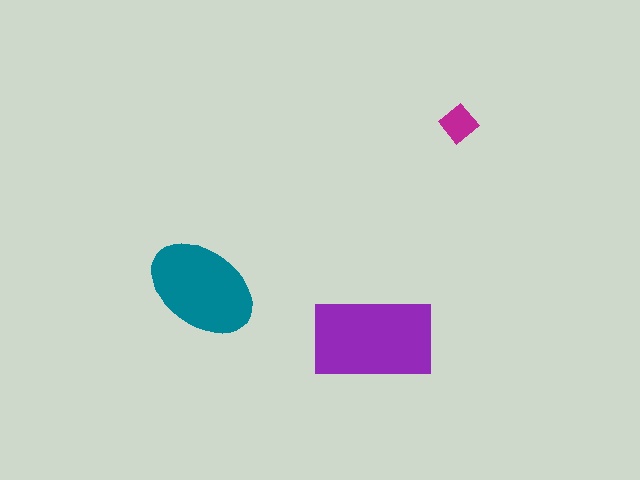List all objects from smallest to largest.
The magenta diamond, the teal ellipse, the purple rectangle.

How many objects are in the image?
There are 3 objects in the image.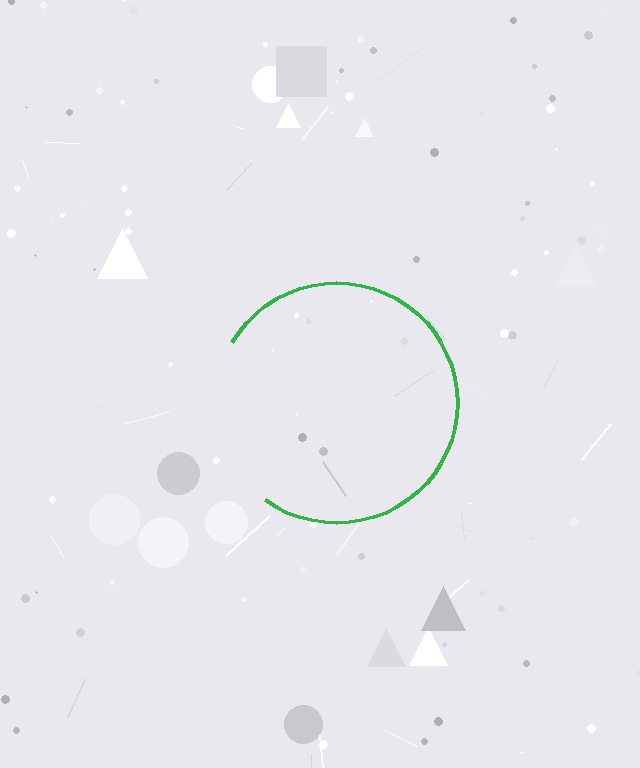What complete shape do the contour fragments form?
The contour fragments form a circle.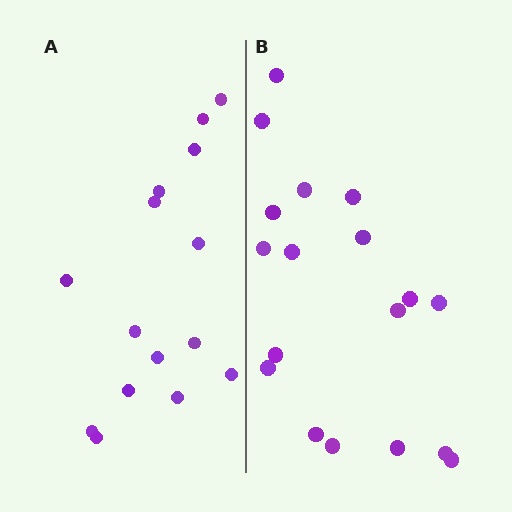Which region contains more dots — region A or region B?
Region B (the right region) has more dots.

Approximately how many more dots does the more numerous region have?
Region B has just a few more — roughly 2 or 3 more dots than region A.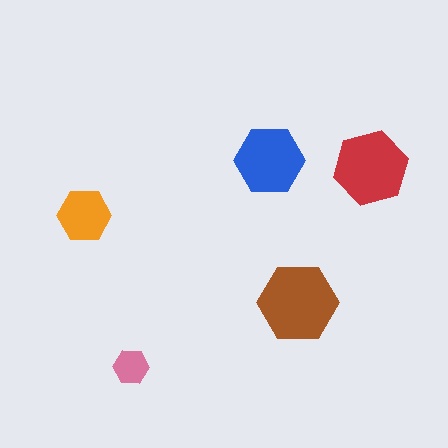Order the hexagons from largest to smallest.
the brown one, the red one, the blue one, the orange one, the pink one.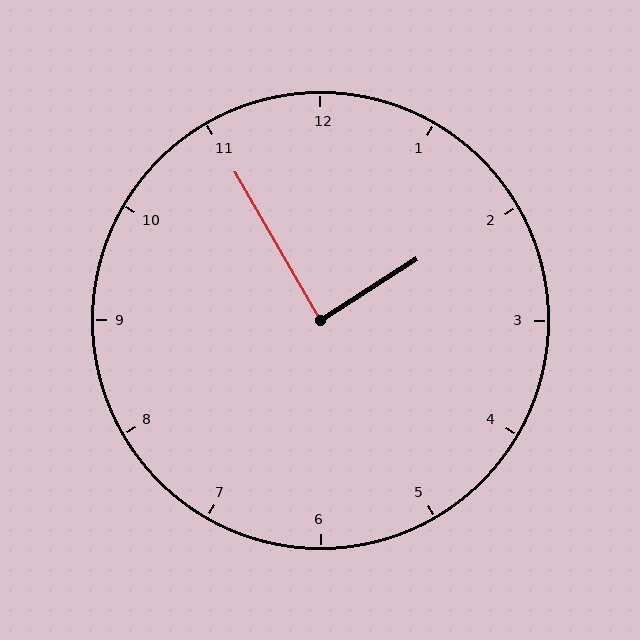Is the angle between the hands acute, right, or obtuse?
It is right.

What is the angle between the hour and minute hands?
Approximately 88 degrees.